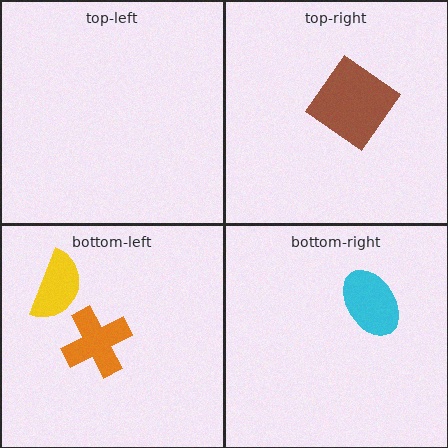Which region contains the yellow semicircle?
The bottom-left region.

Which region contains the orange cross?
The bottom-left region.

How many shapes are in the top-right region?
1.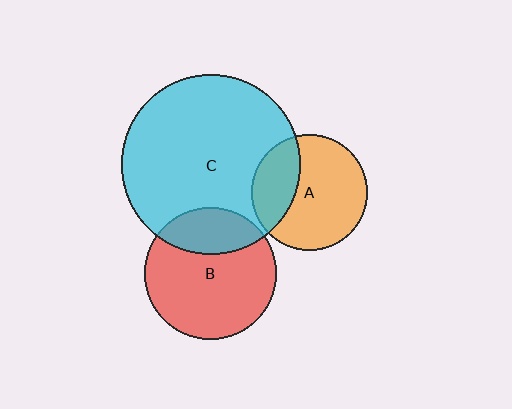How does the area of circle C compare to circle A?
Approximately 2.4 times.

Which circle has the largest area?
Circle C (cyan).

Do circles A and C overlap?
Yes.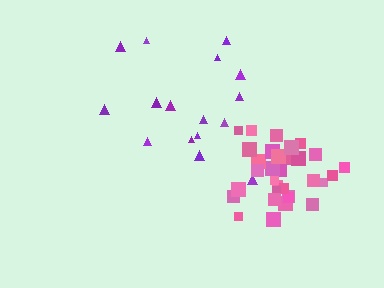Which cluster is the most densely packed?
Pink.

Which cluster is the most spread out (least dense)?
Purple.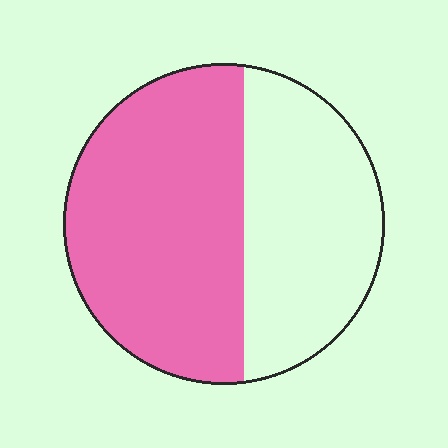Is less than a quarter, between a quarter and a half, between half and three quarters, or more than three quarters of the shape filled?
Between half and three quarters.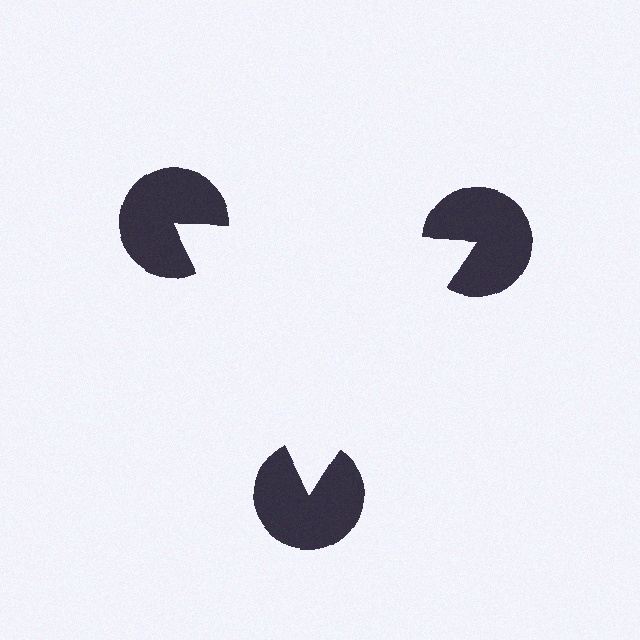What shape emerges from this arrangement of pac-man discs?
An illusory triangle — its edges are inferred from the aligned wedge cuts in the pac-man discs, not physically drawn.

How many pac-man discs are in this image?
There are 3 — one at each vertex of the illusory triangle.